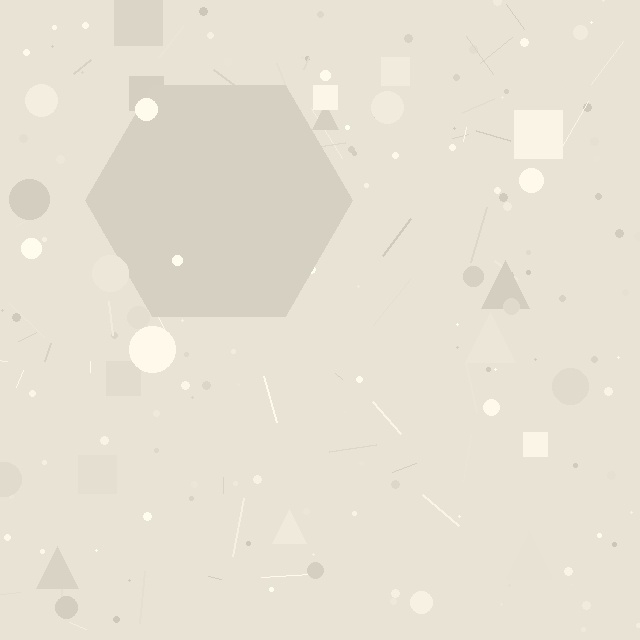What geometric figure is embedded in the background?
A hexagon is embedded in the background.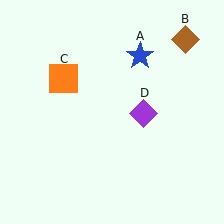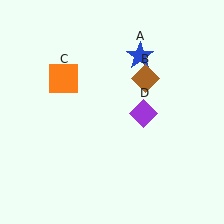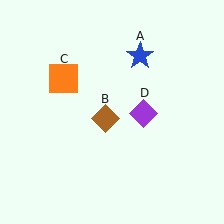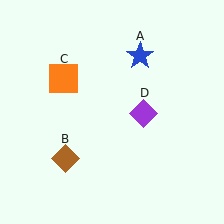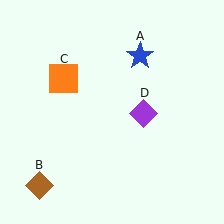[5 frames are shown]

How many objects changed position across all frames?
1 object changed position: brown diamond (object B).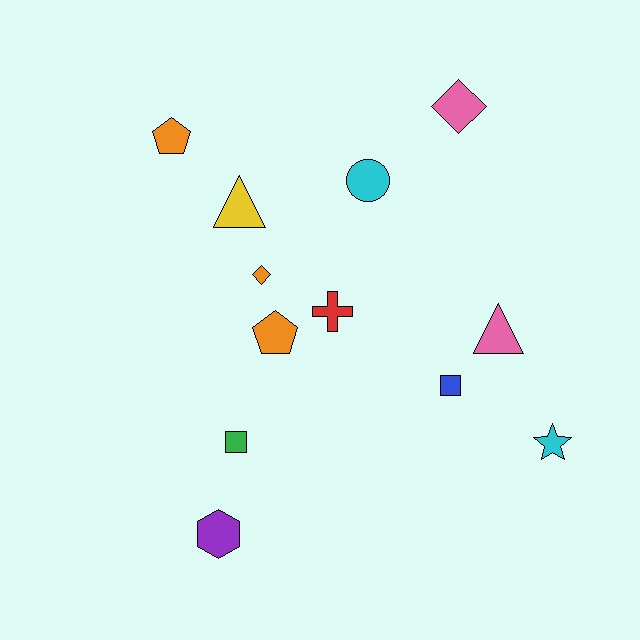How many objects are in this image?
There are 12 objects.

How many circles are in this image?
There is 1 circle.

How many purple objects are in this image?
There is 1 purple object.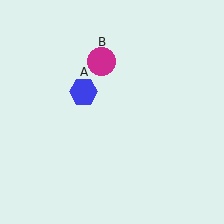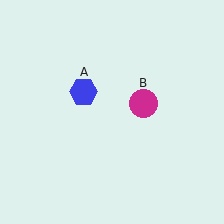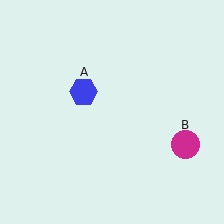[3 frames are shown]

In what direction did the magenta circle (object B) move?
The magenta circle (object B) moved down and to the right.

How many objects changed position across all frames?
1 object changed position: magenta circle (object B).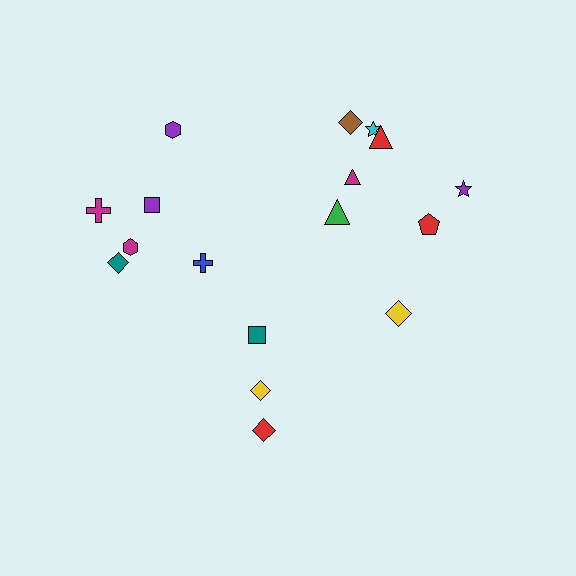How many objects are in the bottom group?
There are 3 objects.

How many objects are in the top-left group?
There are 6 objects.